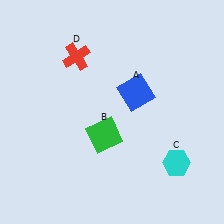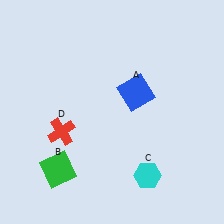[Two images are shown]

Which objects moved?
The objects that moved are: the green square (B), the cyan hexagon (C), the red cross (D).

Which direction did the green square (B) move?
The green square (B) moved left.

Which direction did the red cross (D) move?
The red cross (D) moved down.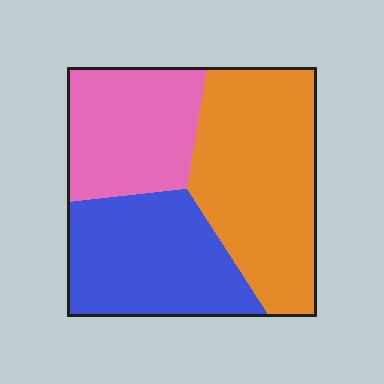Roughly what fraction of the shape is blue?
Blue takes up about one third (1/3) of the shape.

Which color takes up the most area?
Orange, at roughly 40%.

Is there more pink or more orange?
Orange.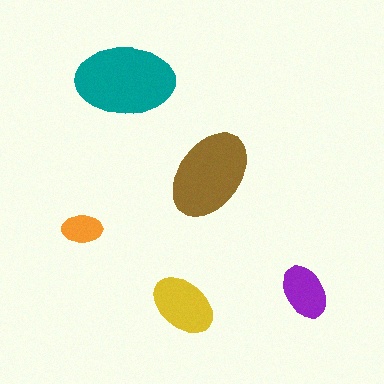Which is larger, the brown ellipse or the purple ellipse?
The brown one.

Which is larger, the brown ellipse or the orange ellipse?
The brown one.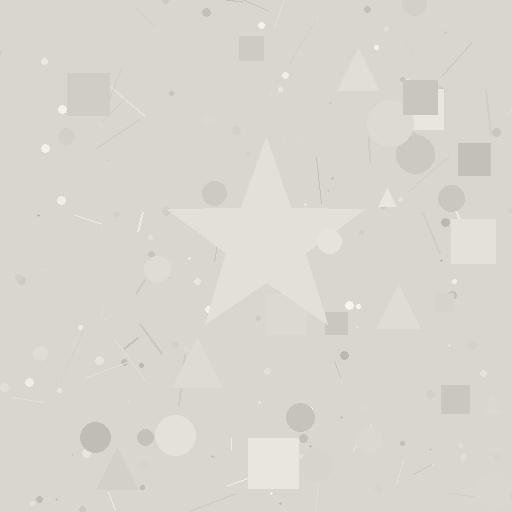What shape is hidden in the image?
A star is hidden in the image.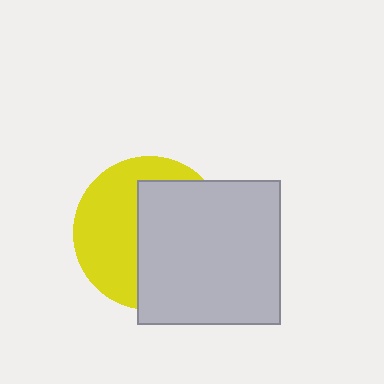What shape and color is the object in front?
The object in front is a light gray square.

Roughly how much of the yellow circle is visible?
About half of it is visible (roughly 46%).